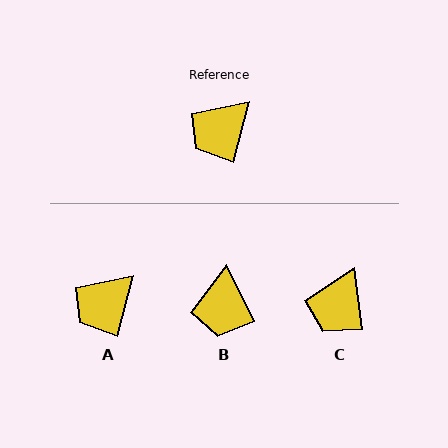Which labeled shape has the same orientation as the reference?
A.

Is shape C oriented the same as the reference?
No, it is off by about 22 degrees.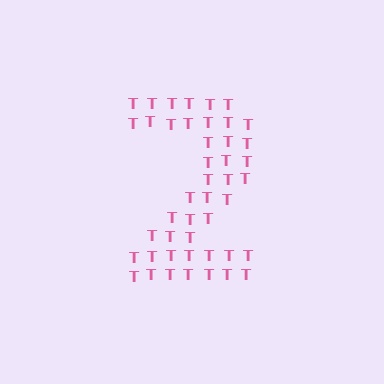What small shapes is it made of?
It is made of small letter T's.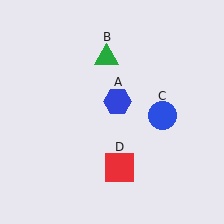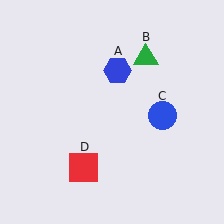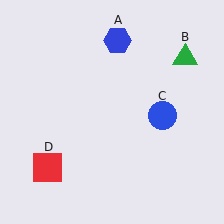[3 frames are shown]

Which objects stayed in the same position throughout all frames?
Blue circle (object C) remained stationary.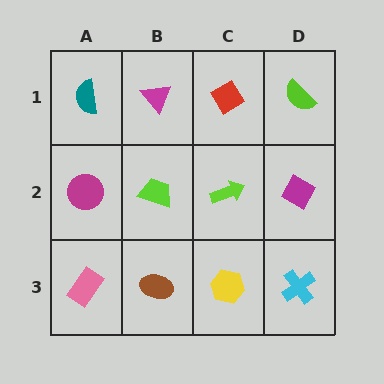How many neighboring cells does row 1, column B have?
3.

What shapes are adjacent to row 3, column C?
A lime arrow (row 2, column C), a brown ellipse (row 3, column B), a cyan cross (row 3, column D).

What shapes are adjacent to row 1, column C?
A lime arrow (row 2, column C), a magenta triangle (row 1, column B), a lime semicircle (row 1, column D).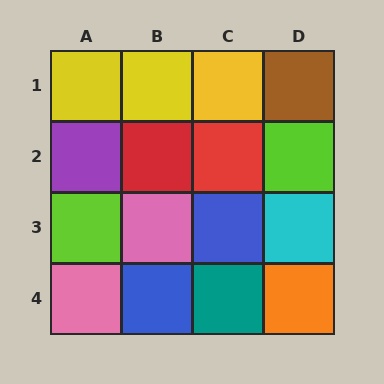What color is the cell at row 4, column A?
Pink.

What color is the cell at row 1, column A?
Yellow.